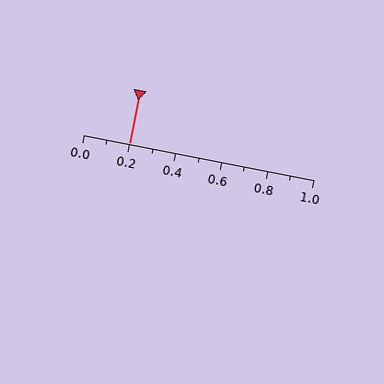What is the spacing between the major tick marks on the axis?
The major ticks are spaced 0.2 apart.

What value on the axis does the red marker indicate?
The marker indicates approximately 0.2.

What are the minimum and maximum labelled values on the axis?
The axis runs from 0.0 to 1.0.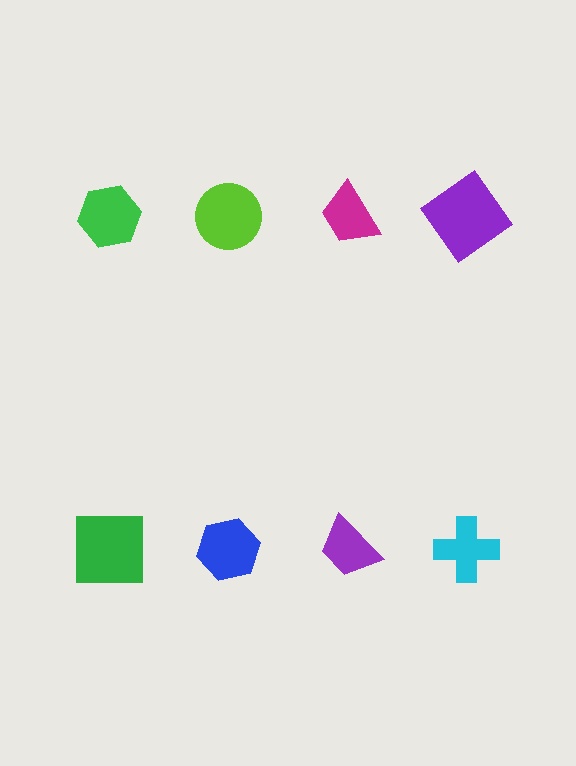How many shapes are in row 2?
4 shapes.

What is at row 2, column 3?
A purple trapezoid.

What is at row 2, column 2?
A blue hexagon.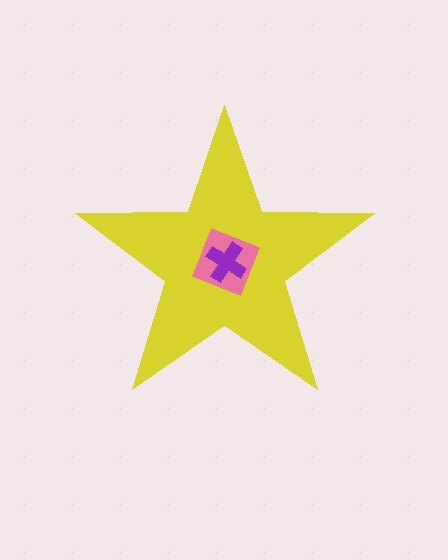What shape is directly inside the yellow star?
The pink square.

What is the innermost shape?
The purple cross.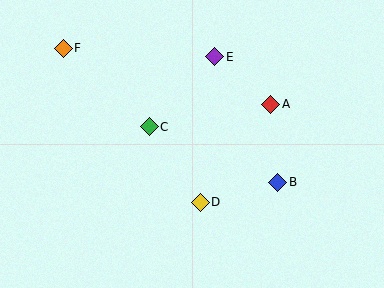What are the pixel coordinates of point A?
Point A is at (271, 104).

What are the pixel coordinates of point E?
Point E is at (215, 57).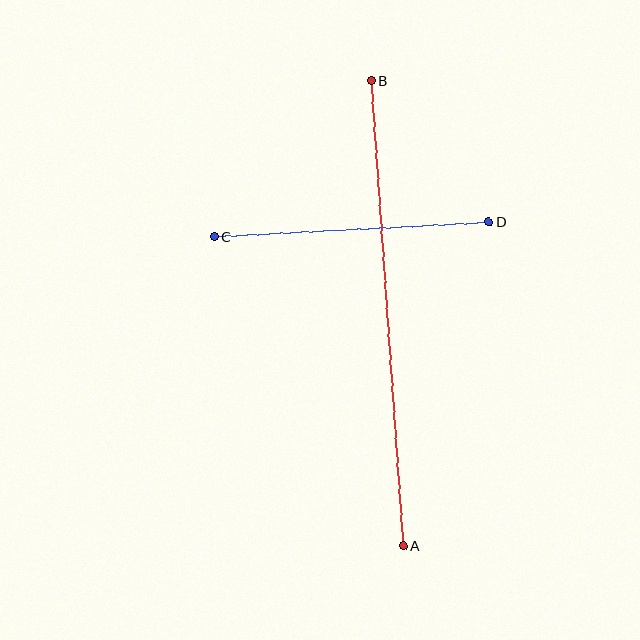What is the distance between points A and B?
The distance is approximately 466 pixels.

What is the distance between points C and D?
The distance is approximately 275 pixels.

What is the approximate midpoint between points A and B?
The midpoint is at approximately (388, 313) pixels.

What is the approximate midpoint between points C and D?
The midpoint is at approximately (352, 229) pixels.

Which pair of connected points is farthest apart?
Points A and B are farthest apart.